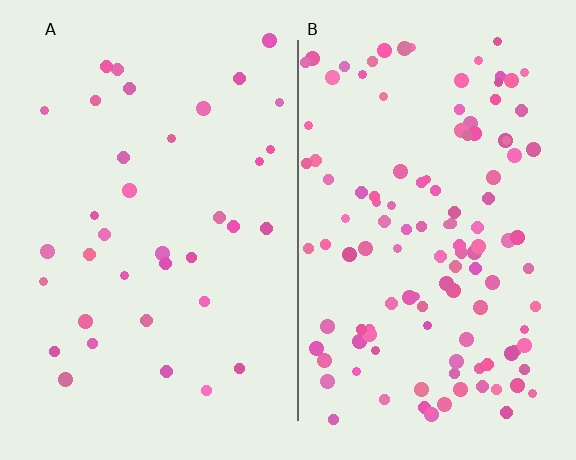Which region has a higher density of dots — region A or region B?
B (the right).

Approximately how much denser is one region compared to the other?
Approximately 3.5× — region B over region A.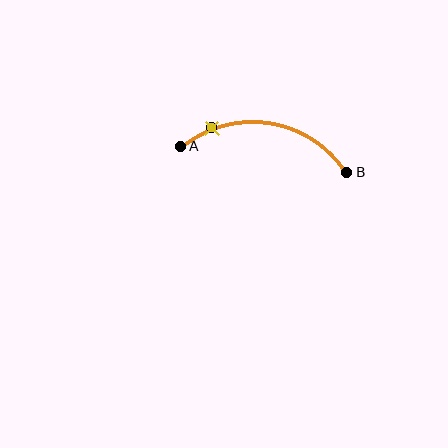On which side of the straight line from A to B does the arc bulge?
The arc bulges above the straight line connecting A and B.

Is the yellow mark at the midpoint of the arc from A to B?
No. The yellow mark lies on the arc but is closer to endpoint A. The arc midpoint would be at the point on the curve equidistant along the arc from both A and B.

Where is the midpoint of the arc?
The arc midpoint is the point on the curve farthest from the straight line joining A and B. It sits above that line.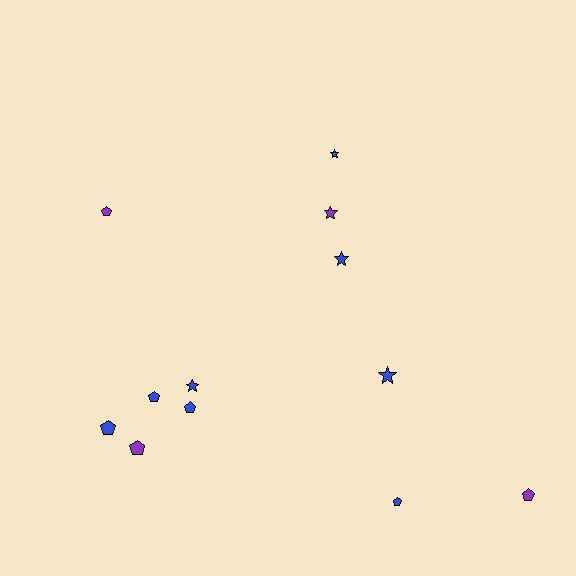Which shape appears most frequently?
Pentagon, with 7 objects.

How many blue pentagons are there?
There are 4 blue pentagons.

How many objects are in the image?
There are 12 objects.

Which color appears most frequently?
Blue, with 8 objects.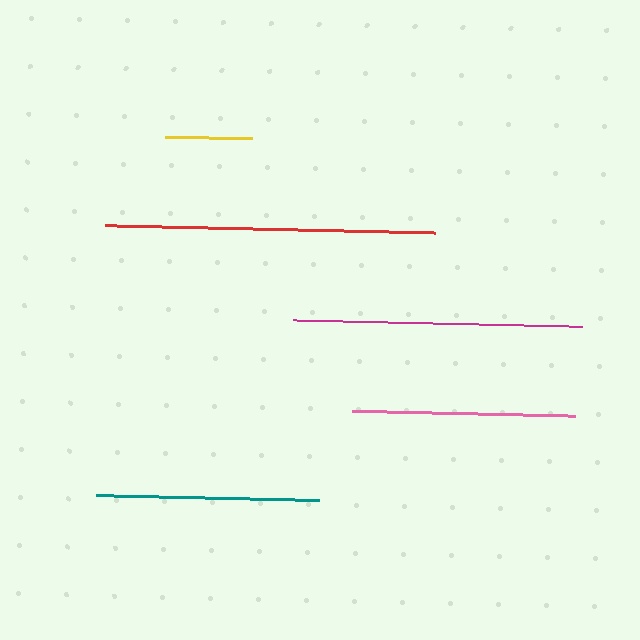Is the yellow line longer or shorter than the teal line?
The teal line is longer than the yellow line.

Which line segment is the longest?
The red line is the longest at approximately 329 pixels.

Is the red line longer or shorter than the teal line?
The red line is longer than the teal line.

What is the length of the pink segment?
The pink segment is approximately 222 pixels long.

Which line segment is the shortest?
The yellow line is the shortest at approximately 87 pixels.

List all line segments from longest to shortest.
From longest to shortest: red, magenta, teal, pink, yellow.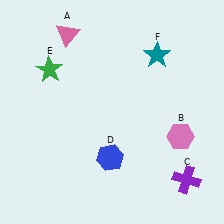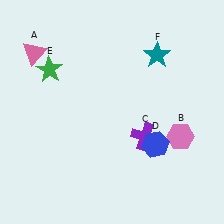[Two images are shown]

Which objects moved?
The objects that moved are: the pink triangle (A), the purple cross (C), the blue hexagon (D).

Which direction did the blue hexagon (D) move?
The blue hexagon (D) moved right.